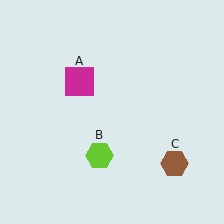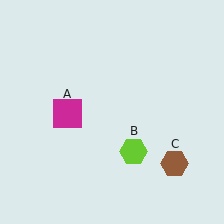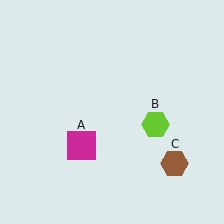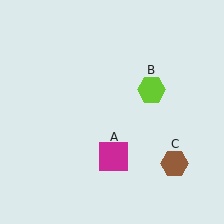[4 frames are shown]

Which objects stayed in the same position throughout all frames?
Brown hexagon (object C) remained stationary.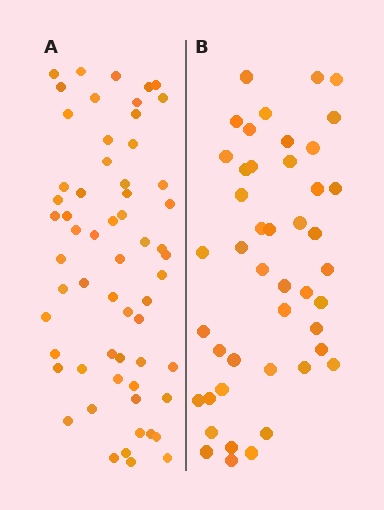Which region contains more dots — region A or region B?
Region A (the left region) has more dots.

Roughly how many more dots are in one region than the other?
Region A has approximately 15 more dots than region B.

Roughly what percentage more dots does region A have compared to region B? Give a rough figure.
About 35% more.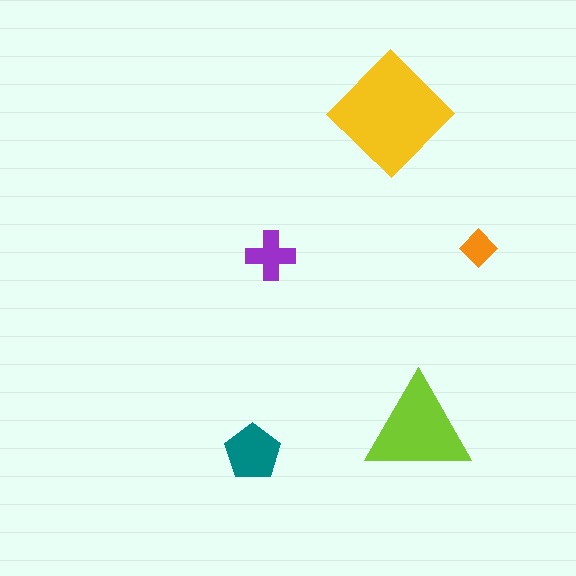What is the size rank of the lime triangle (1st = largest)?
2nd.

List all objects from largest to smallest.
The yellow diamond, the lime triangle, the teal pentagon, the purple cross, the orange diamond.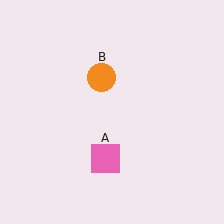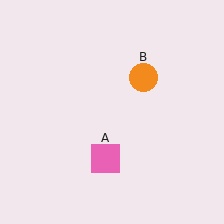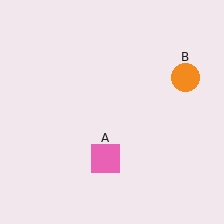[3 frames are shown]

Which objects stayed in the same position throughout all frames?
Pink square (object A) remained stationary.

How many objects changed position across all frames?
1 object changed position: orange circle (object B).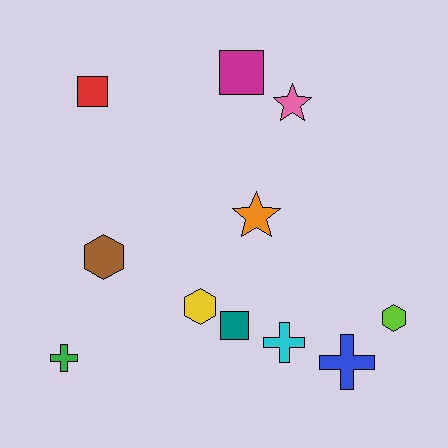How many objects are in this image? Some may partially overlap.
There are 11 objects.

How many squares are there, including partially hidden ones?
There are 3 squares.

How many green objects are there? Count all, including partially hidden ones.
There is 1 green object.